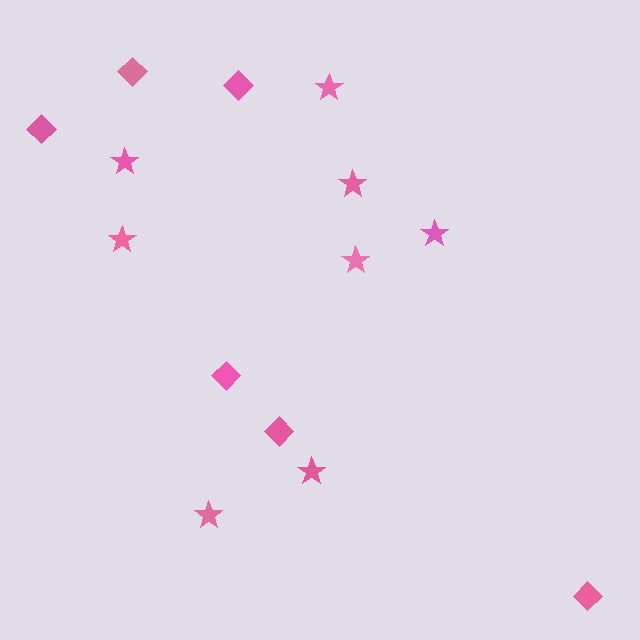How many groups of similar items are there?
There are 2 groups: one group of diamonds (6) and one group of stars (8).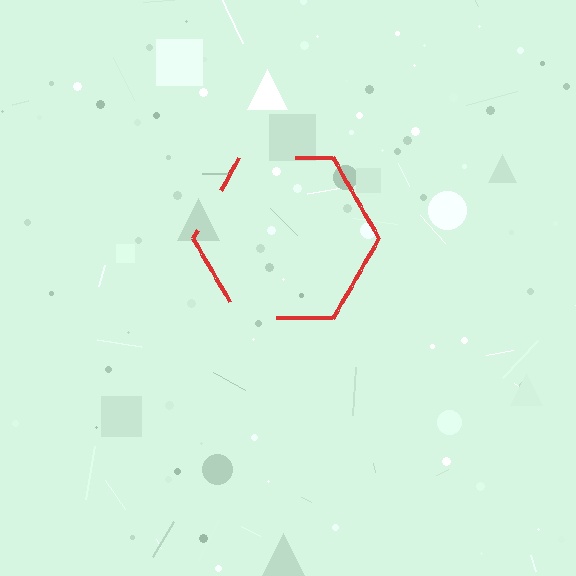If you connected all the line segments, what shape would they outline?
They would outline a hexagon.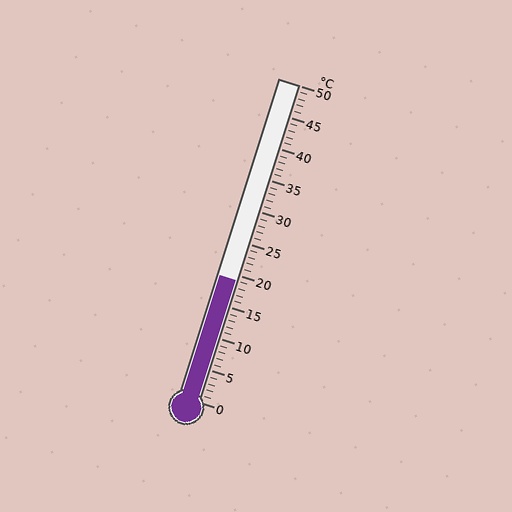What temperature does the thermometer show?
The thermometer shows approximately 19°C.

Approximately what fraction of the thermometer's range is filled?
The thermometer is filled to approximately 40% of its range.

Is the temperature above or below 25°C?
The temperature is below 25°C.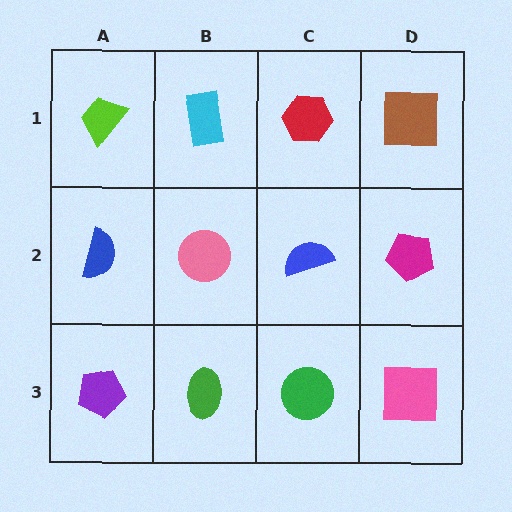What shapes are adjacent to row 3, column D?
A magenta pentagon (row 2, column D), a green circle (row 3, column C).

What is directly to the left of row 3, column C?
A green ellipse.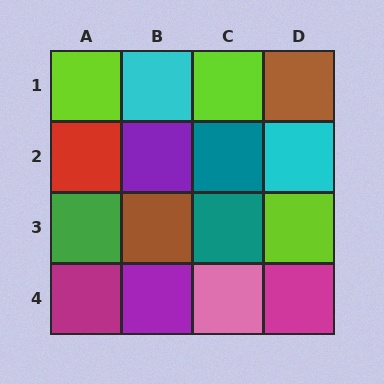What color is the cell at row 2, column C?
Teal.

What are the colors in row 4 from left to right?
Magenta, purple, pink, magenta.